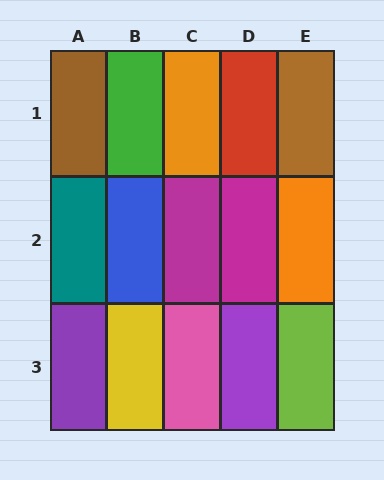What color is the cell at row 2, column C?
Magenta.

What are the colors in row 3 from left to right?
Purple, yellow, pink, purple, lime.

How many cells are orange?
2 cells are orange.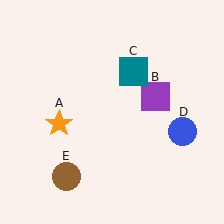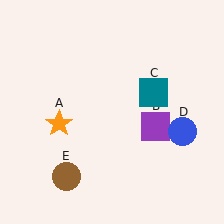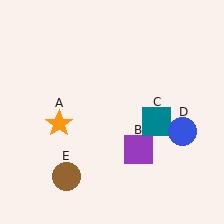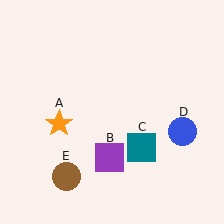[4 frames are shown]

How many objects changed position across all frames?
2 objects changed position: purple square (object B), teal square (object C).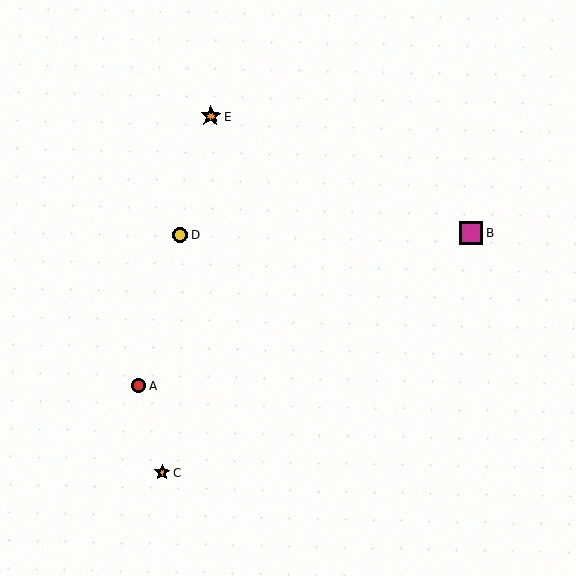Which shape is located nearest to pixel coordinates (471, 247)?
The magenta square (labeled B) at (471, 233) is nearest to that location.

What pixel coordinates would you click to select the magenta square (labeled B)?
Click at (471, 233) to select the magenta square B.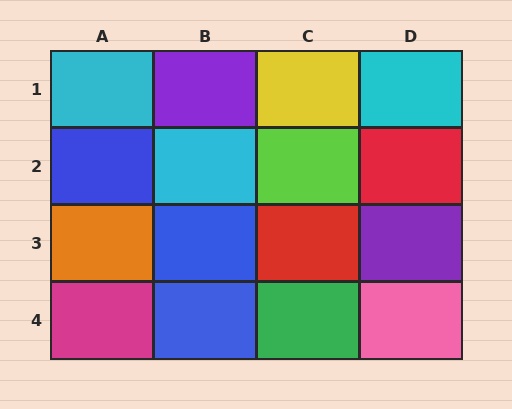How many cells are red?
2 cells are red.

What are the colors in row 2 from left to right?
Blue, cyan, lime, red.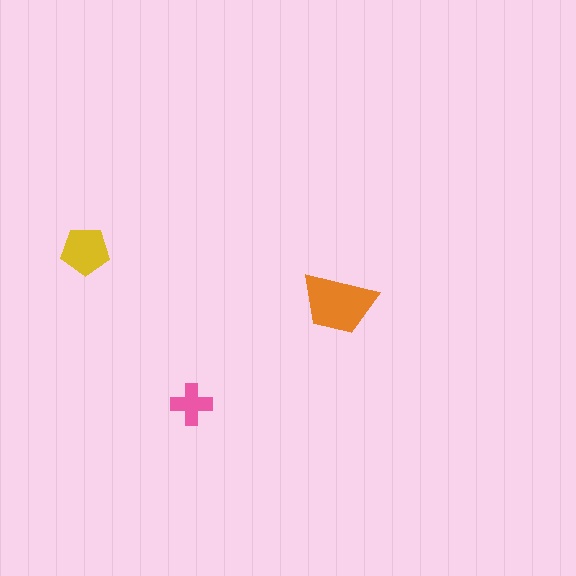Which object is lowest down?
The pink cross is bottommost.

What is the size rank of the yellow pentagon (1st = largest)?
2nd.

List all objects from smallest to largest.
The pink cross, the yellow pentagon, the orange trapezoid.